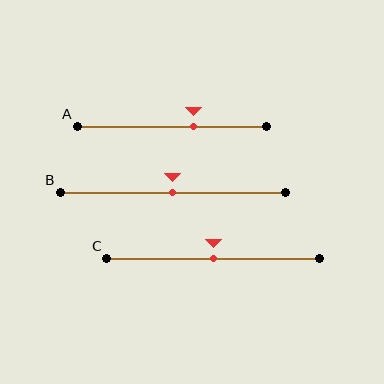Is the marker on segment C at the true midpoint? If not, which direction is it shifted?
Yes, the marker on segment C is at the true midpoint.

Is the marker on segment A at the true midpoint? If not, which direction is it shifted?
No, the marker on segment A is shifted to the right by about 11% of the segment length.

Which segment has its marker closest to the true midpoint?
Segment B has its marker closest to the true midpoint.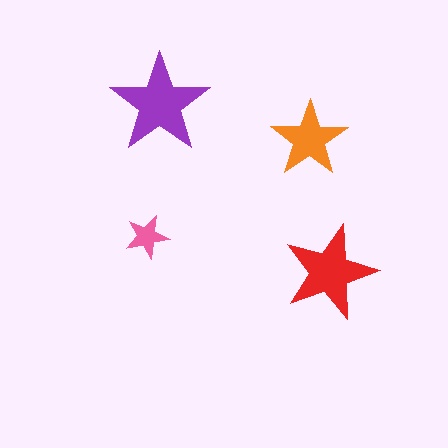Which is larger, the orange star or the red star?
The red one.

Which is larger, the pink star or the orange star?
The orange one.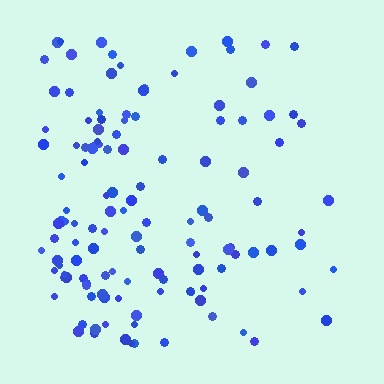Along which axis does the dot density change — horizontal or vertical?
Horizontal.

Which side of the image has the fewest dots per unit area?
The right.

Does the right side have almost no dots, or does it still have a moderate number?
Still a moderate number, just noticeably fewer than the left.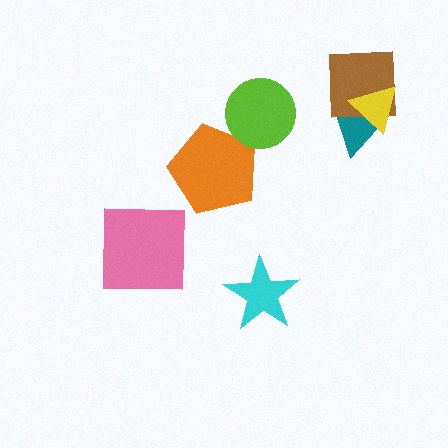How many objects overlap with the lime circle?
1 object overlaps with the lime circle.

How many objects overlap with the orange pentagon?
1 object overlaps with the orange pentagon.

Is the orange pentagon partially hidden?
Yes, it is partially covered by another shape.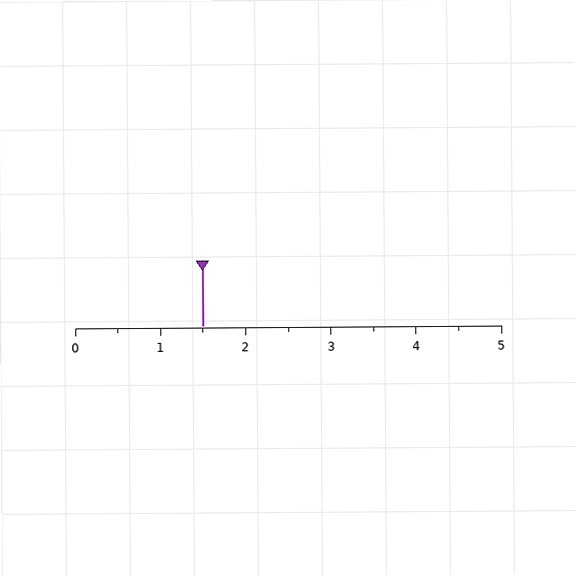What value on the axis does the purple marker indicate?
The marker indicates approximately 1.5.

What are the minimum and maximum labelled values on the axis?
The axis runs from 0 to 5.